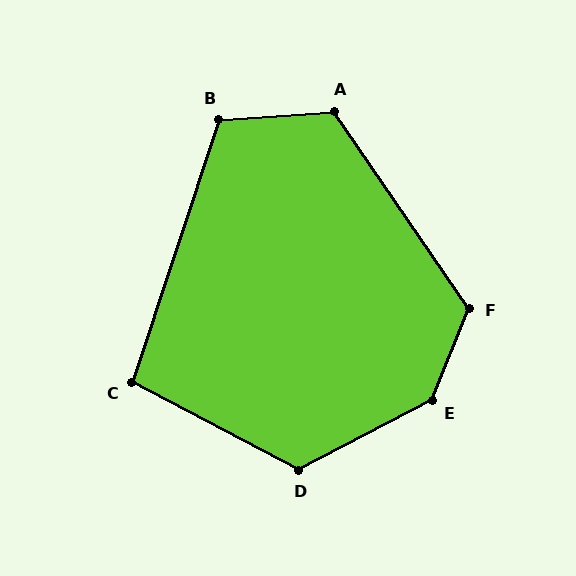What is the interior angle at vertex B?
Approximately 112 degrees (obtuse).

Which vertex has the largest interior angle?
E, at approximately 140 degrees.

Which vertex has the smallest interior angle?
C, at approximately 100 degrees.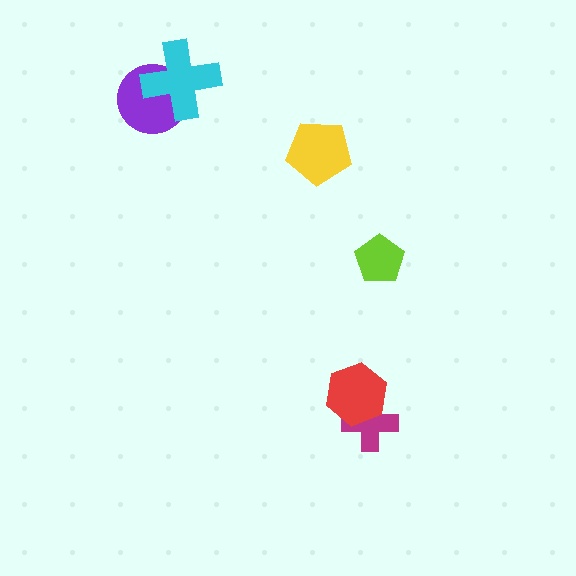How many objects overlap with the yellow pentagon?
0 objects overlap with the yellow pentagon.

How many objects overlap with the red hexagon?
1 object overlaps with the red hexagon.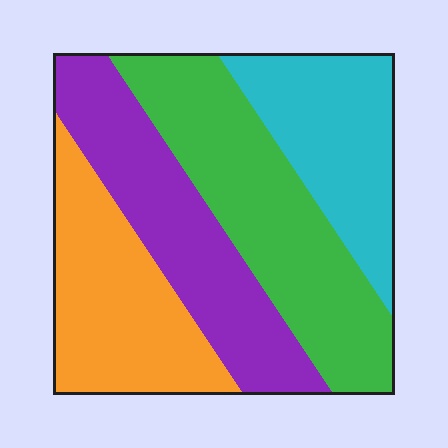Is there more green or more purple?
Green.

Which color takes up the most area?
Green, at roughly 30%.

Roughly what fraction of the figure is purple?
Purple takes up about one quarter (1/4) of the figure.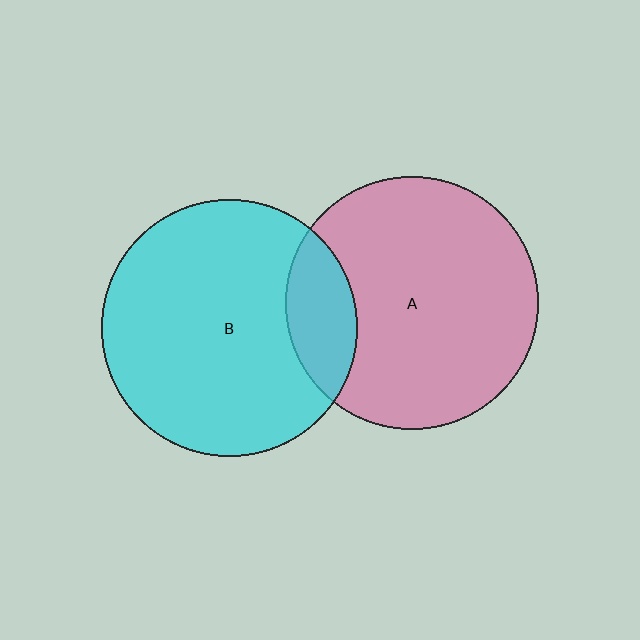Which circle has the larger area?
Circle B (cyan).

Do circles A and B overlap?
Yes.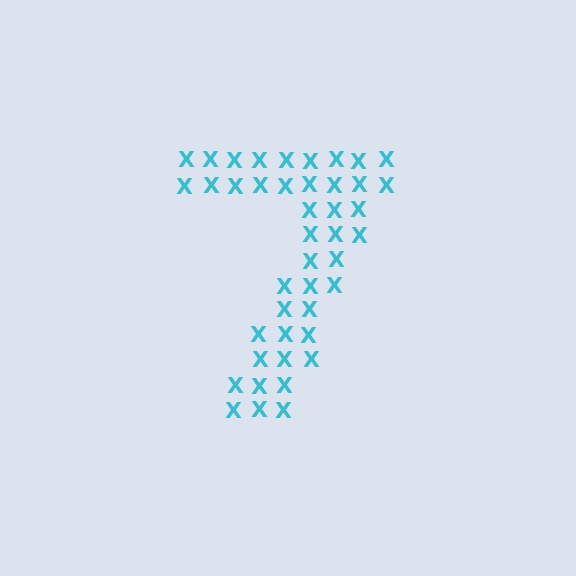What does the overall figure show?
The overall figure shows the digit 7.